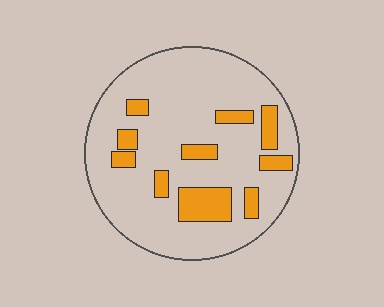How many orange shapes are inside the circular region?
10.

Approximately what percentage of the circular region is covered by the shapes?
Approximately 20%.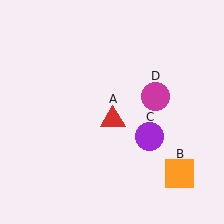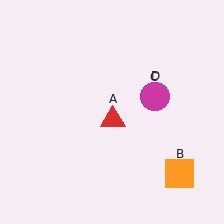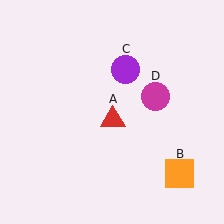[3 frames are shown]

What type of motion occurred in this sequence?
The purple circle (object C) rotated counterclockwise around the center of the scene.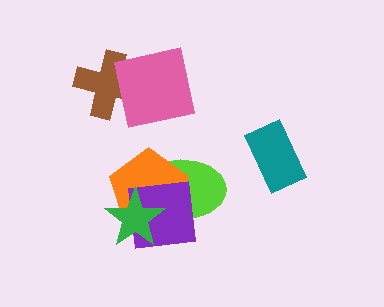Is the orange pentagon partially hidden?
Yes, it is partially covered by another shape.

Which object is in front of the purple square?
The green star is in front of the purple square.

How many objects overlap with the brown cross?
1 object overlaps with the brown cross.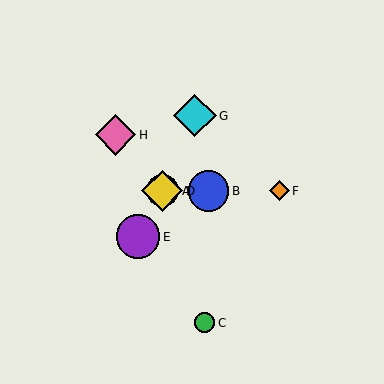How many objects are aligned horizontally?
4 objects (A, B, D, F) are aligned horizontally.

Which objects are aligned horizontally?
Objects A, B, D, F are aligned horizontally.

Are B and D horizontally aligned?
Yes, both are at y≈191.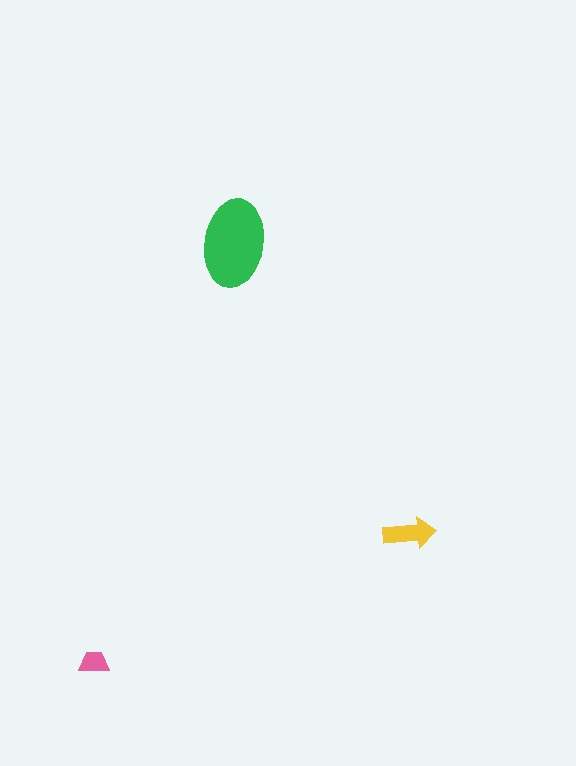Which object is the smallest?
The pink trapezoid.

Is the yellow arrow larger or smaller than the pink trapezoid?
Larger.